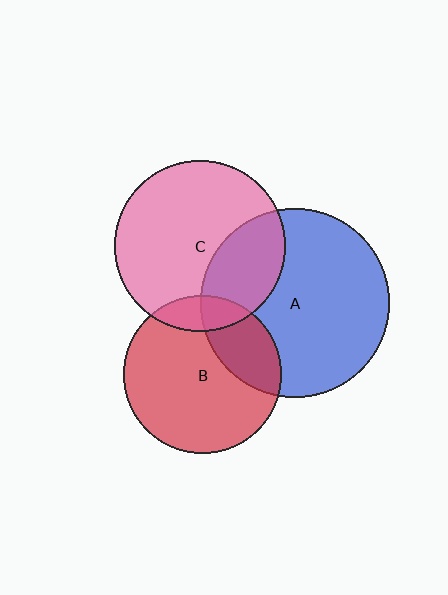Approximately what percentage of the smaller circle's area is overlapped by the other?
Approximately 30%.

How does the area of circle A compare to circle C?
Approximately 1.2 times.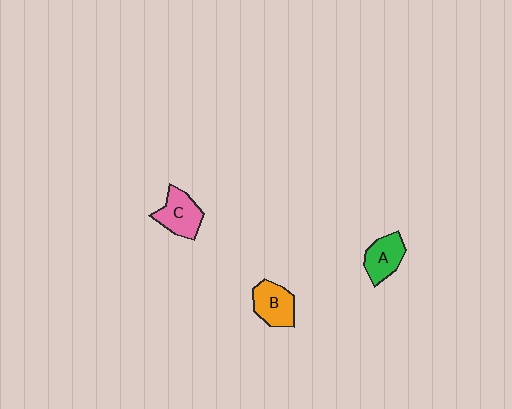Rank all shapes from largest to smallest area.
From largest to smallest: C (pink), B (orange), A (green).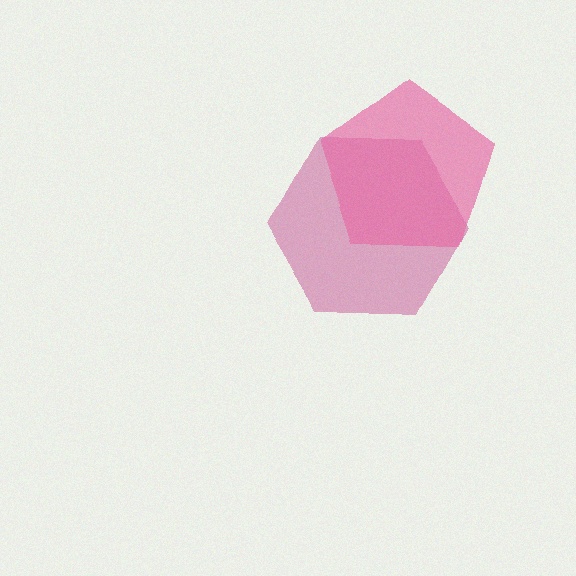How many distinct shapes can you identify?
There are 2 distinct shapes: a magenta hexagon, a pink pentagon.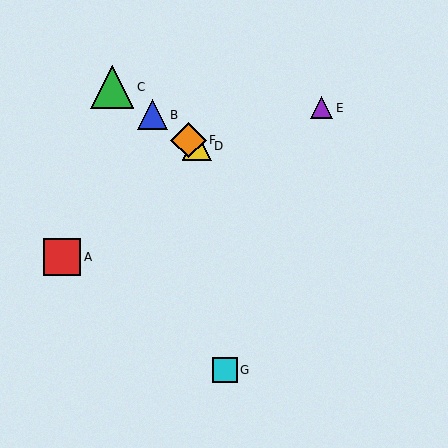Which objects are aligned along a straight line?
Objects B, C, D, F are aligned along a straight line.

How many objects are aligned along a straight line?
4 objects (B, C, D, F) are aligned along a straight line.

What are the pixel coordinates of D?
Object D is at (197, 146).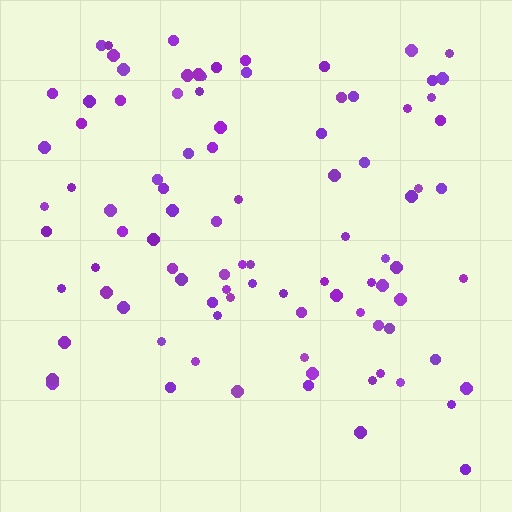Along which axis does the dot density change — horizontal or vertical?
Vertical.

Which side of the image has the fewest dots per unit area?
The bottom.